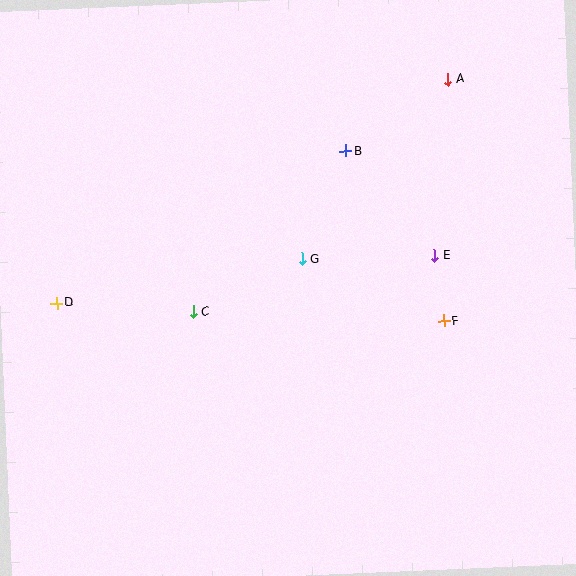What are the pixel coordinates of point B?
Point B is at (346, 151).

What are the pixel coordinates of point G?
Point G is at (302, 259).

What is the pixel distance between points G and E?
The distance between G and E is 132 pixels.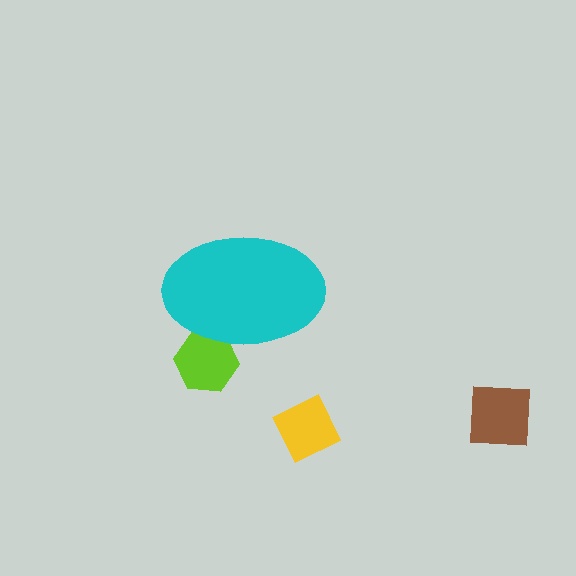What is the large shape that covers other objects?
A cyan ellipse.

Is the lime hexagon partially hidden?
Yes, the lime hexagon is partially hidden behind the cyan ellipse.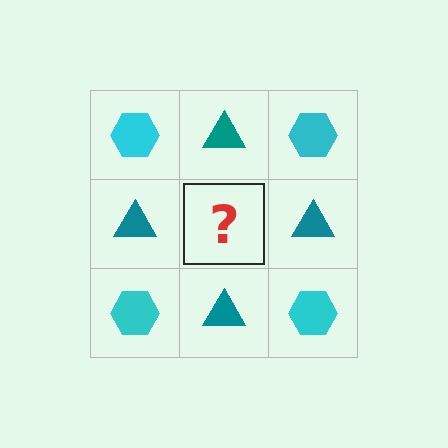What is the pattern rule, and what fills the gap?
The rule is that it alternates cyan hexagon and teal triangle in a checkerboard pattern. The gap should be filled with a cyan hexagon.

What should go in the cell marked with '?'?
The missing cell should contain a cyan hexagon.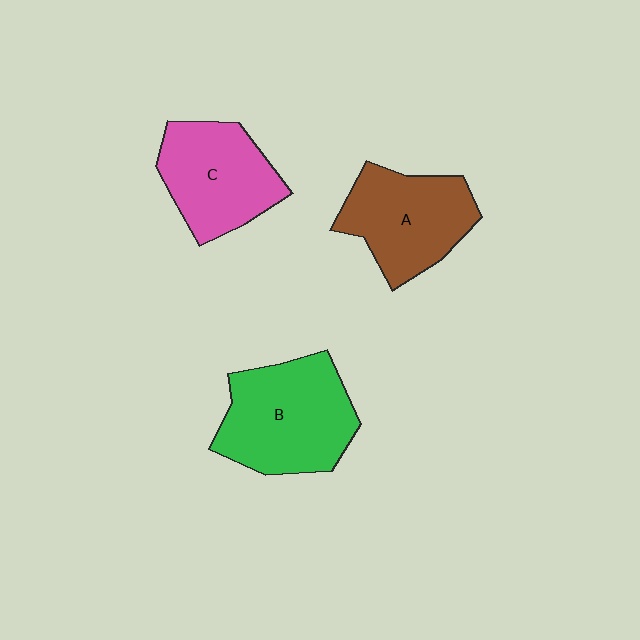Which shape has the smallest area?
Shape C (pink).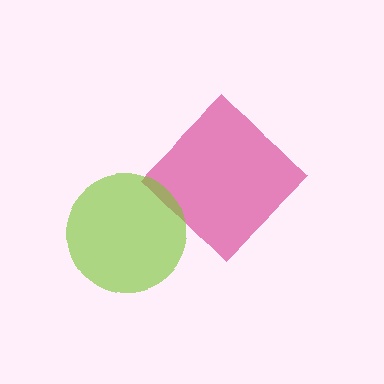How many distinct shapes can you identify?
There are 2 distinct shapes: a magenta diamond, a lime circle.